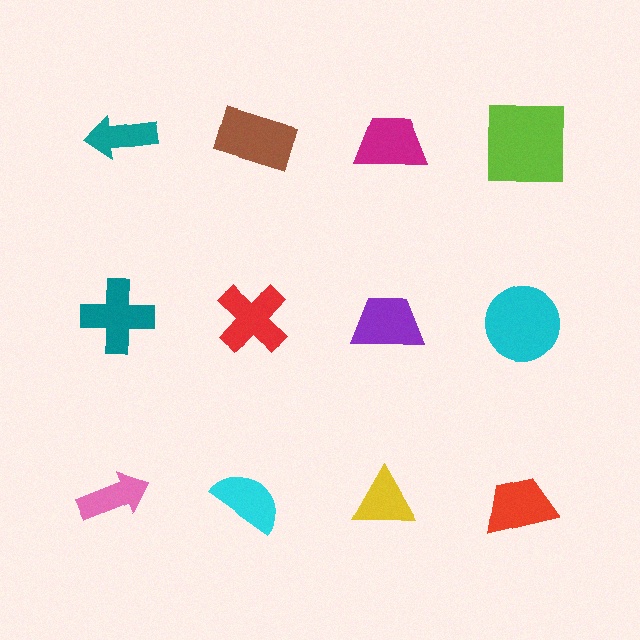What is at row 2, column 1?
A teal cross.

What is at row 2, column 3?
A purple trapezoid.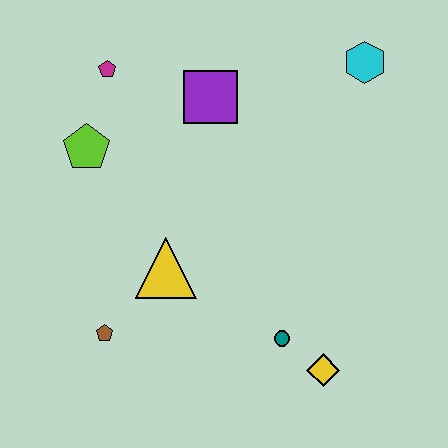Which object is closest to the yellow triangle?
The brown pentagon is closest to the yellow triangle.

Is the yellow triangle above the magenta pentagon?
No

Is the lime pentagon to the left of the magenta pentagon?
Yes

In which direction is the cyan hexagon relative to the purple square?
The cyan hexagon is to the right of the purple square.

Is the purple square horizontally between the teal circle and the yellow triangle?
Yes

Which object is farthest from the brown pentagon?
The cyan hexagon is farthest from the brown pentagon.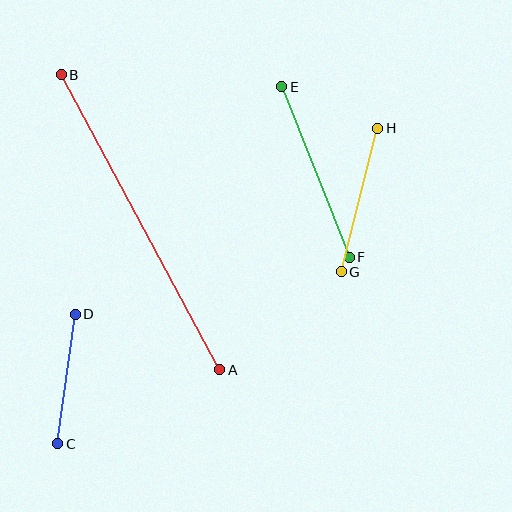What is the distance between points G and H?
The distance is approximately 148 pixels.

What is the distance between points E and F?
The distance is approximately 184 pixels.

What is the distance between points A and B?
The distance is approximately 335 pixels.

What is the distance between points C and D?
The distance is approximately 130 pixels.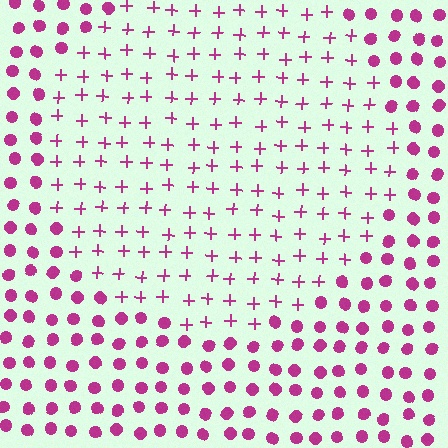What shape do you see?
I see a circle.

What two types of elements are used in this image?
The image uses plus signs inside the circle region and circles outside it.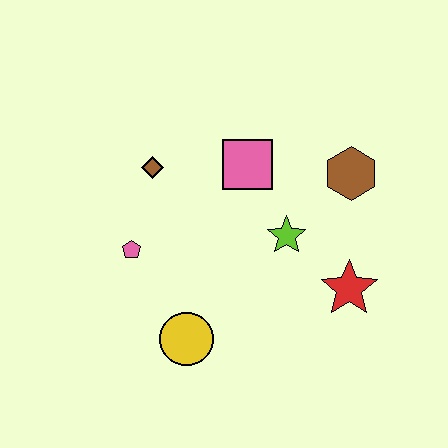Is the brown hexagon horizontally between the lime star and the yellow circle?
No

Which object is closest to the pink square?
The lime star is closest to the pink square.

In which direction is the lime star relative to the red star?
The lime star is to the left of the red star.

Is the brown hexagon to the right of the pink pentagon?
Yes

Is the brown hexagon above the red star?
Yes